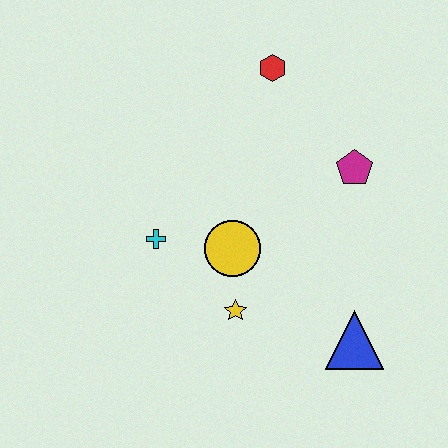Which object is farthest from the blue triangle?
The red hexagon is farthest from the blue triangle.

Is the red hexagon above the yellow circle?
Yes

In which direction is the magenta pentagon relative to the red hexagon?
The magenta pentagon is below the red hexagon.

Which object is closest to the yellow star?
The yellow circle is closest to the yellow star.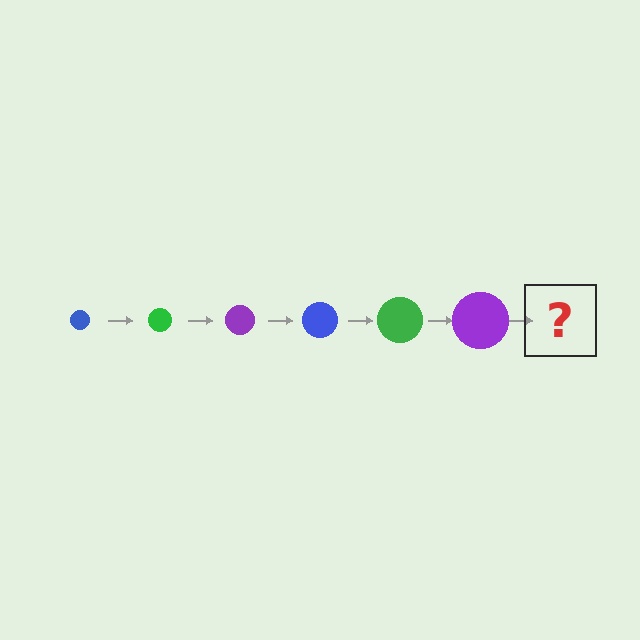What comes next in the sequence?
The next element should be a blue circle, larger than the previous one.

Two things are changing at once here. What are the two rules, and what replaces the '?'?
The two rules are that the circle grows larger each step and the color cycles through blue, green, and purple. The '?' should be a blue circle, larger than the previous one.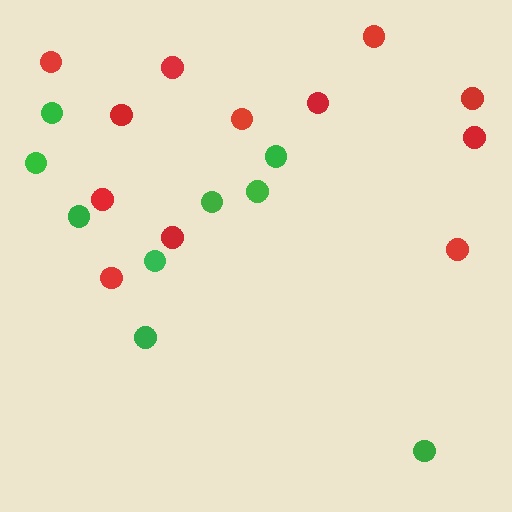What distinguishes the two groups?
There are 2 groups: one group of red circles (12) and one group of green circles (9).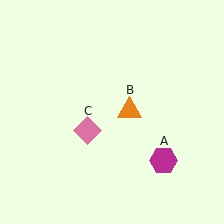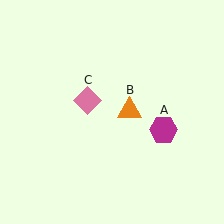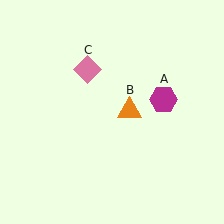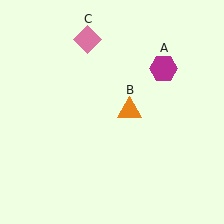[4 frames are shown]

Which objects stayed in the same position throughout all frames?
Orange triangle (object B) remained stationary.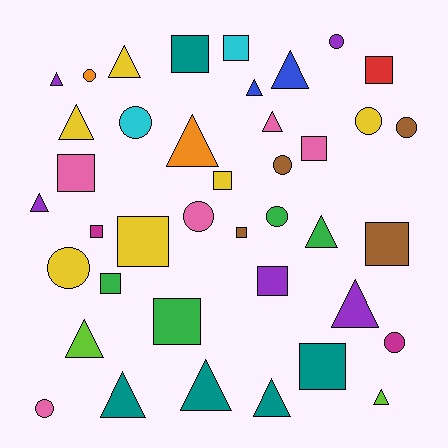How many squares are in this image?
There are 14 squares.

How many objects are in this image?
There are 40 objects.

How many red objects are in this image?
There is 1 red object.